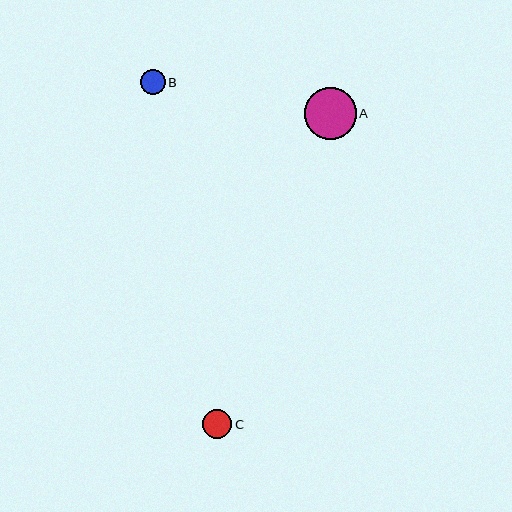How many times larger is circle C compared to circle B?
Circle C is approximately 1.2 times the size of circle B.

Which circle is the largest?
Circle A is the largest with a size of approximately 52 pixels.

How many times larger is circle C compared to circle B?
Circle C is approximately 1.2 times the size of circle B.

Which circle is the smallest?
Circle B is the smallest with a size of approximately 25 pixels.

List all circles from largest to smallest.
From largest to smallest: A, C, B.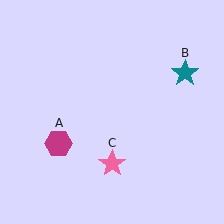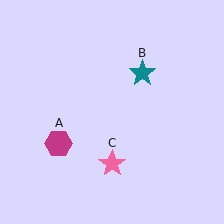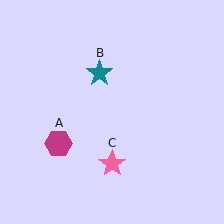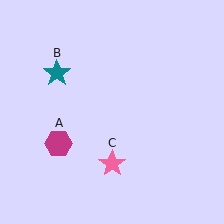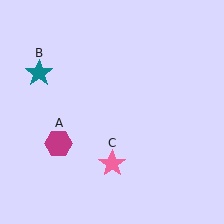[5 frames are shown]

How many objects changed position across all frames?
1 object changed position: teal star (object B).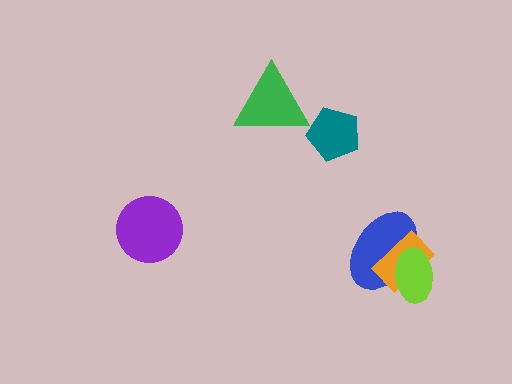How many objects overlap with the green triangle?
0 objects overlap with the green triangle.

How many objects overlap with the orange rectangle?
2 objects overlap with the orange rectangle.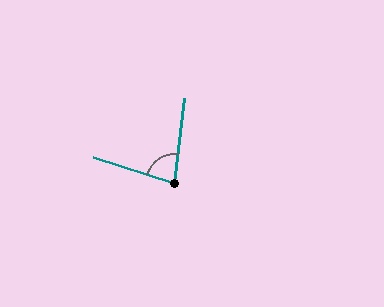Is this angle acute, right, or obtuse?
It is acute.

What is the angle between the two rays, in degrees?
Approximately 79 degrees.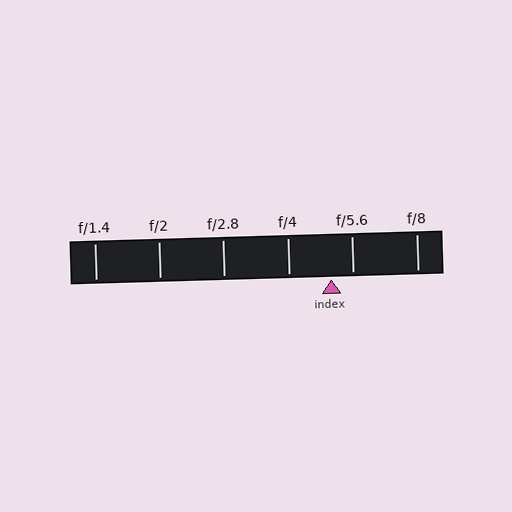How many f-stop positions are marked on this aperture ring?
There are 6 f-stop positions marked.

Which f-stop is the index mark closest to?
The index mark is closest to f/5.6.